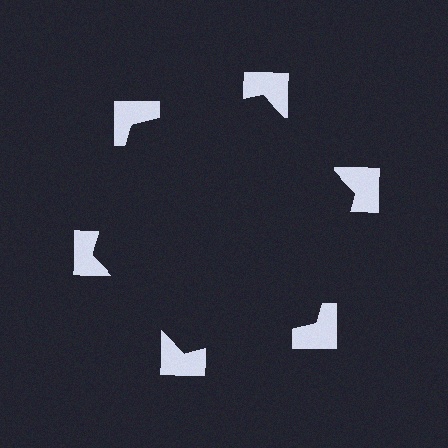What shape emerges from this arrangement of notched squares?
An illusory hexagon — its edges are inferred from the aligned wedge cuts in the notched squares, not physically drawn.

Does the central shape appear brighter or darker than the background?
It typically appears slightly darker than the background, even though no actual brightness change is drawn.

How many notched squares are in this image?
There are 6 — one at each vertex of the illusory hexagon.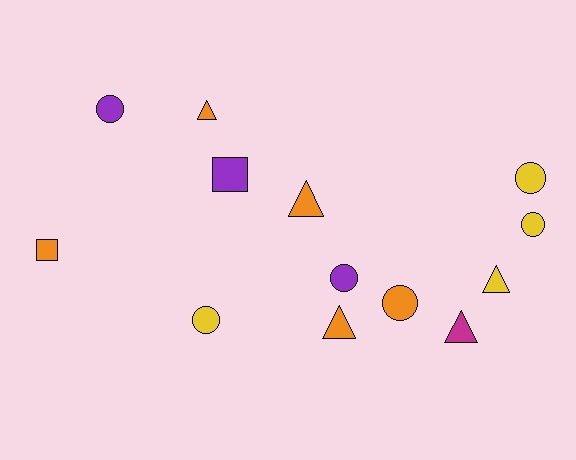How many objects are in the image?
There are 13 objects.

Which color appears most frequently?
Orange, with 5 objects.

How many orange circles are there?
There is 1 orange circle.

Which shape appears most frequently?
Circle, with 6 objects.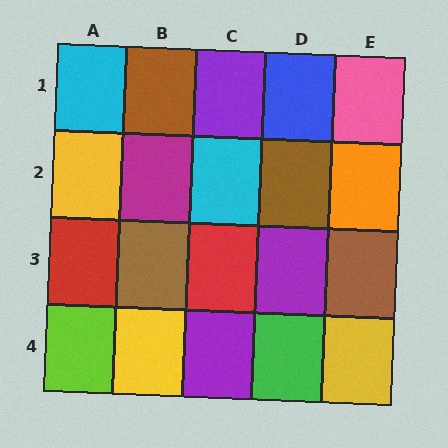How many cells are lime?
1 cell is lime.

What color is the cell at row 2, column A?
Yellow.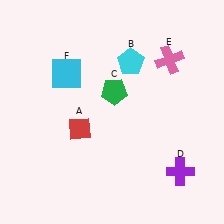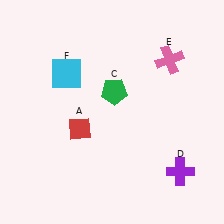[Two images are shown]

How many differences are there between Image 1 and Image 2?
There is 1 difference between the two images.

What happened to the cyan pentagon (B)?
The cyan pentagon (B) was removed in Image 2. It was in the top-right area of Image 1.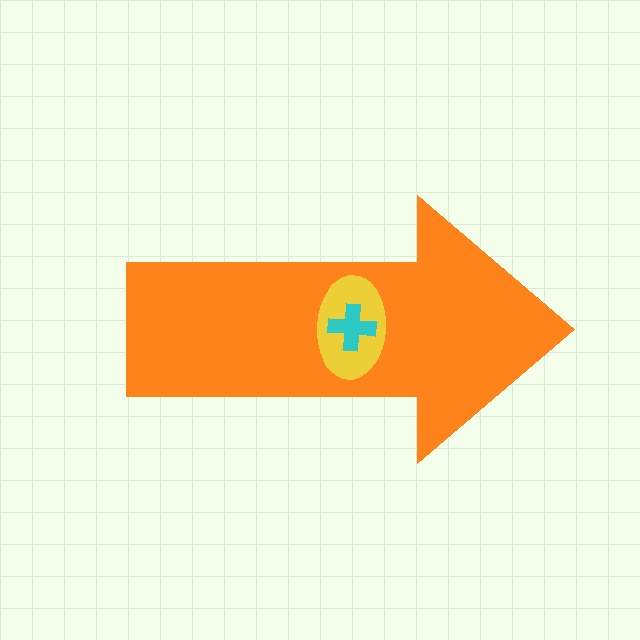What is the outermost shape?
The orange arrow.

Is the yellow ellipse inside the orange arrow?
Yes.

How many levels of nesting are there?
3.